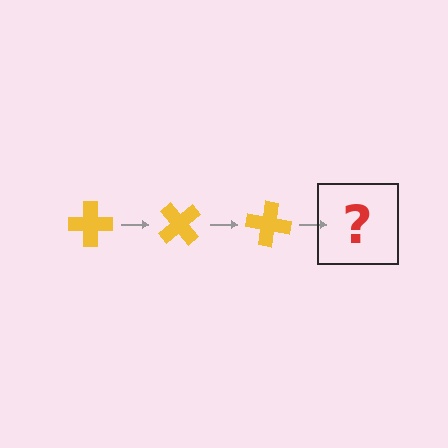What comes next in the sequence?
The next element should be a yellow cross rotated 150 degrees.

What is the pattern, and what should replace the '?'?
The pattern is that the cross rotates 50 degrees each step. The '?' should be a yellow cross rotated 150 degrees.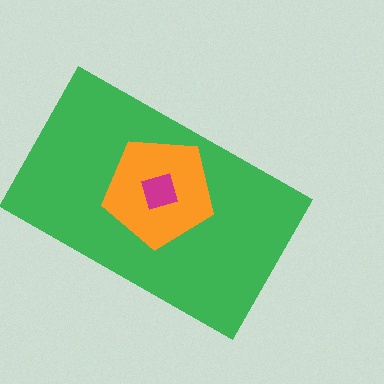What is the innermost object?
The magenta square.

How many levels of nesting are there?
3.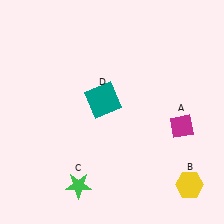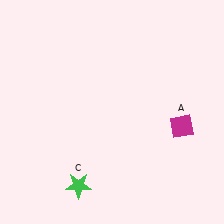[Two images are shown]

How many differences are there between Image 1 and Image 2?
There are 2 differences between the two images.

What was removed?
The yellow hexagon (B), the teal square (D) were removed in Image 2.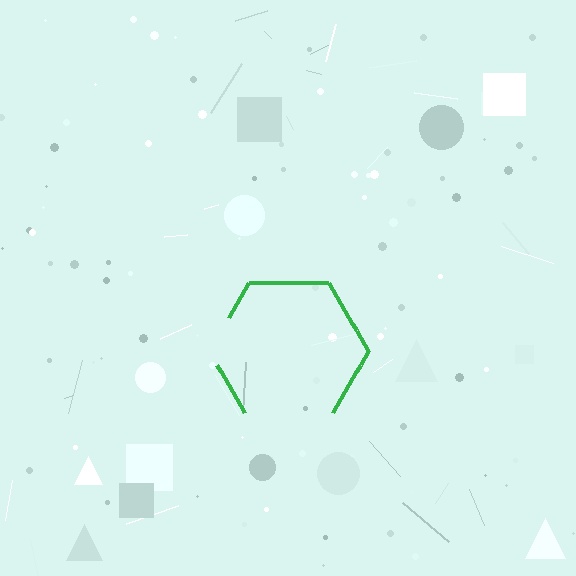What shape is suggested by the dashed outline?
The dashed outline suggests a hexagon.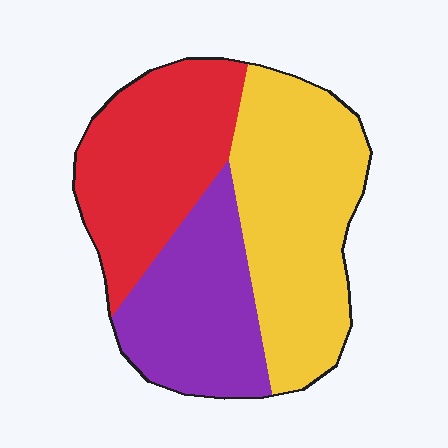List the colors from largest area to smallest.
From largest to smallest: yellow, red, purple.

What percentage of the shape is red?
Red covers about 30% of the shape.